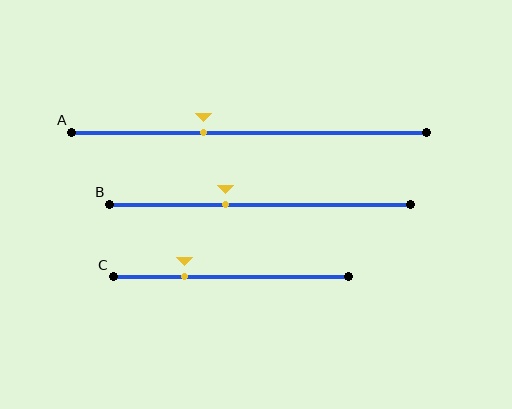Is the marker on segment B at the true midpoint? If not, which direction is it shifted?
No, the marker on segment B is shifted to the left by about 11% of the segment length.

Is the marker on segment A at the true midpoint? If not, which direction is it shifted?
No, the marker on segment A is shifted to the left by about 13% of the segment length.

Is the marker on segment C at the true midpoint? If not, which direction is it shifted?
No, the marker on segment C is shifted to the left by about 20% of the segment length.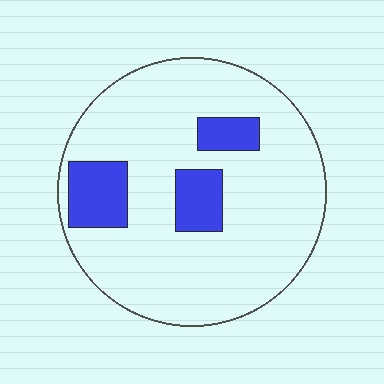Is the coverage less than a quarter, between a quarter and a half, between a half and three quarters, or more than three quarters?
Less than a quarter.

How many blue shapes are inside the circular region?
3.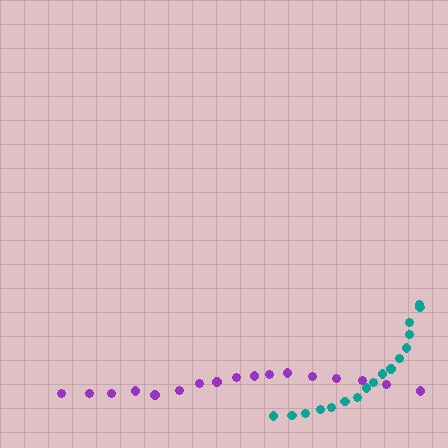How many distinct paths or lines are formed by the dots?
There are 2 distinct paths.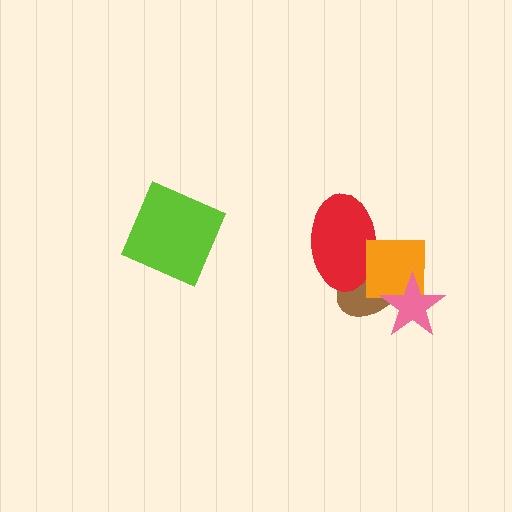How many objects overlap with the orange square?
3 objects overlap with the orange square.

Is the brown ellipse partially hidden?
Yes, it is partially covered by another shape.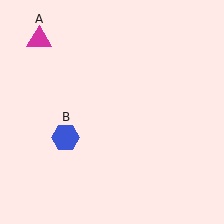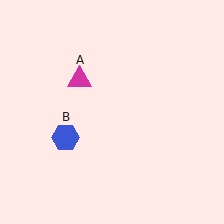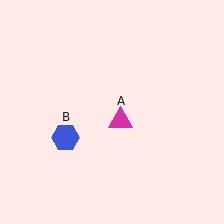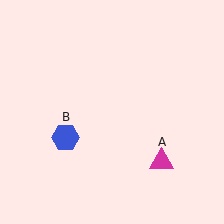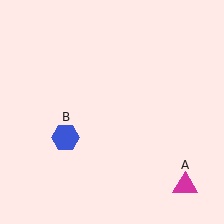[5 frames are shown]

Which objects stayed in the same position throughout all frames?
Blue hexagon (object B) remained stationary.